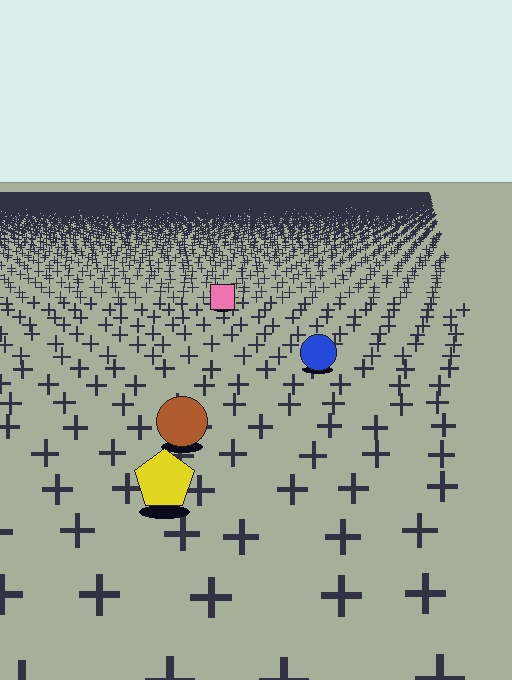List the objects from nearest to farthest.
From nearest to farthest: the yellow pentagon, the brown circle, the blue circle, the pink square.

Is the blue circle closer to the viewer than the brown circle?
No. The brown circle is closer — you can tell from the texture gradient: the ground texture is coarser near it.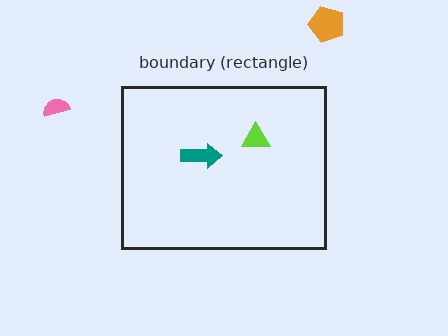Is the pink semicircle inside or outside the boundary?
Outside.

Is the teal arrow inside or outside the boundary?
Inside.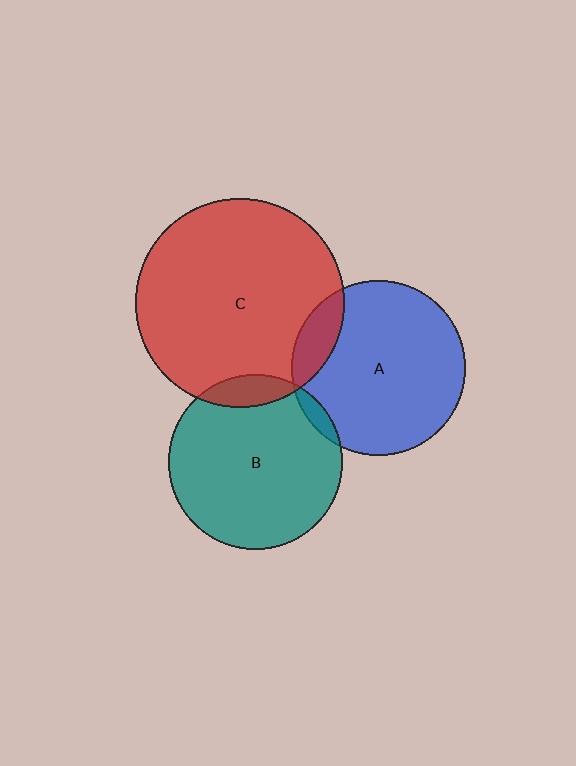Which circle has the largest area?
Circle C (red).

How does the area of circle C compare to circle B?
Approximately 1.4 times.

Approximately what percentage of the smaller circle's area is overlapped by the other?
Approximately 15%.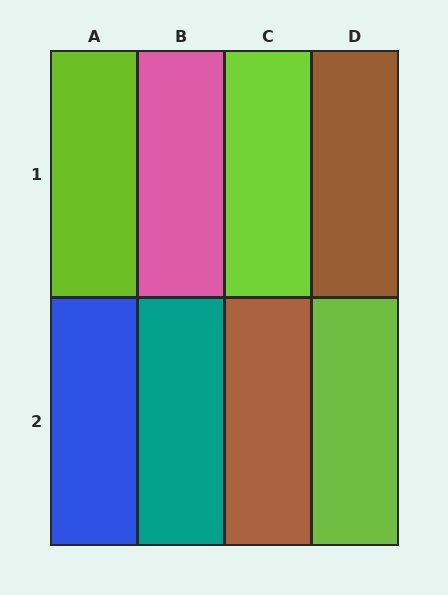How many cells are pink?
1 cell is pink.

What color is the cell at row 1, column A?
Lime.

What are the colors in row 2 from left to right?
Blue, teal, brown, lime.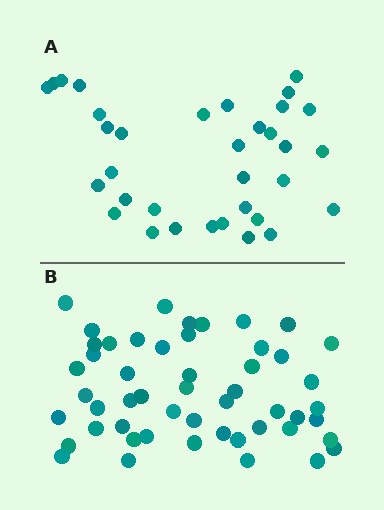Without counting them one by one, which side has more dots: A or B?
Region B (the bottom region) has more dots.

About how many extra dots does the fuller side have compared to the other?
Region B has approximately 15 more dots than region A.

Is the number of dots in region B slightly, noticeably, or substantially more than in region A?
Region B has substantially more. The ratio is roughly 1.5 to 1.